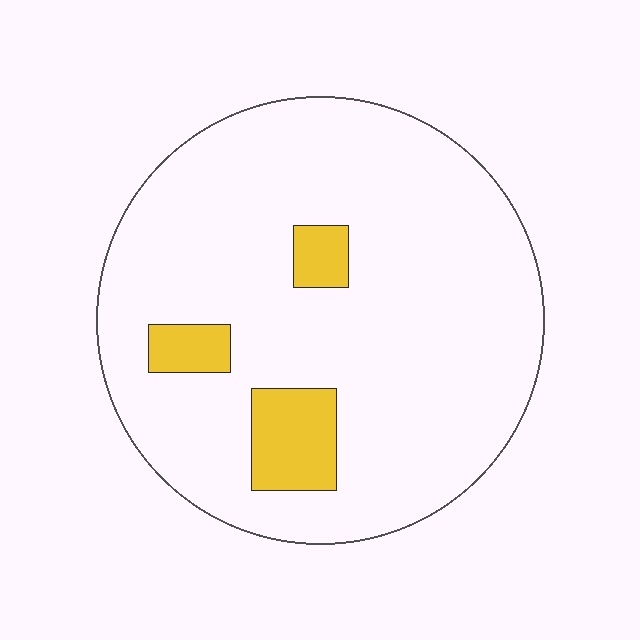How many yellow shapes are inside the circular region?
3.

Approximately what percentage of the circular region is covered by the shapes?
Approximately 10%.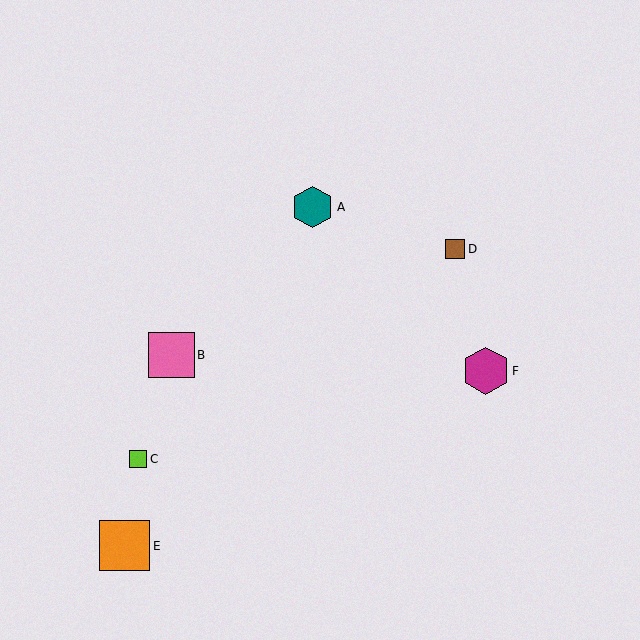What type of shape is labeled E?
Shape E is an orange square.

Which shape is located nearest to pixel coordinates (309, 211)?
The teal hexagon (labeled A) at (313, 207) is nearest to that location.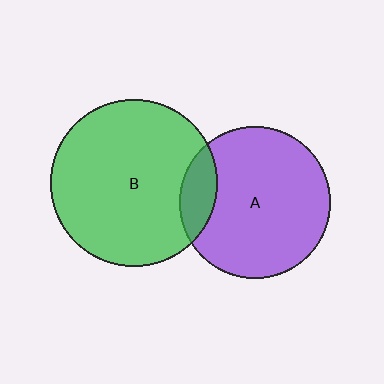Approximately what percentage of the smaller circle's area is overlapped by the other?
Approximately 15%.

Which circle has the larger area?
Circle B (green).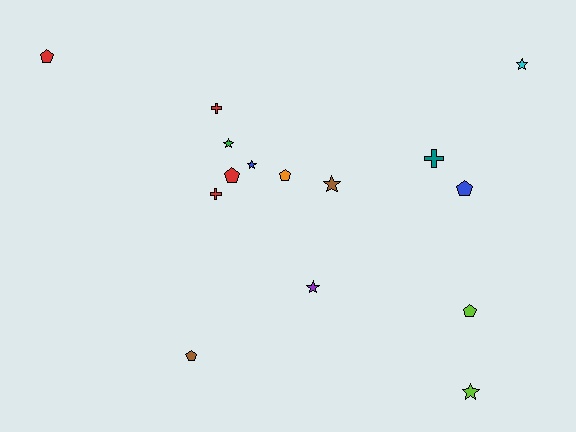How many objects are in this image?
There are 15 objects.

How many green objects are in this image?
There is 1 green object.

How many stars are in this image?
There are 6 stars.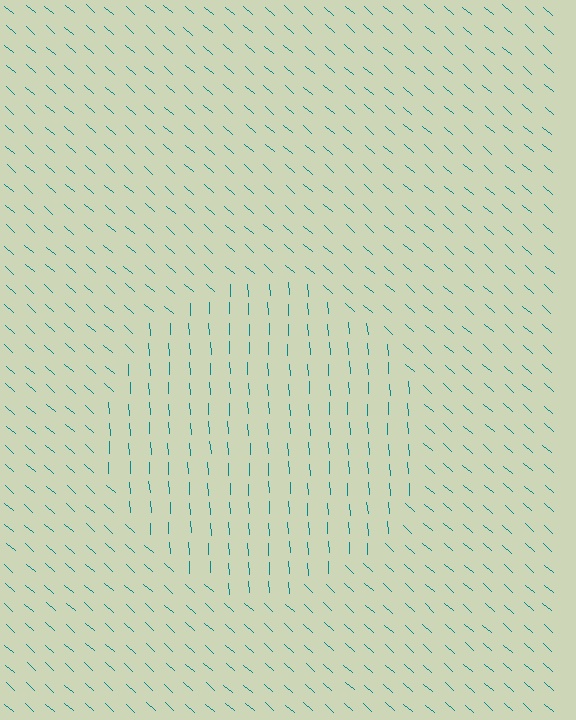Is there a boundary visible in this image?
Yes, there is a texture boundary formed by a change in line orientation.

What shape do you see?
I see a circle.